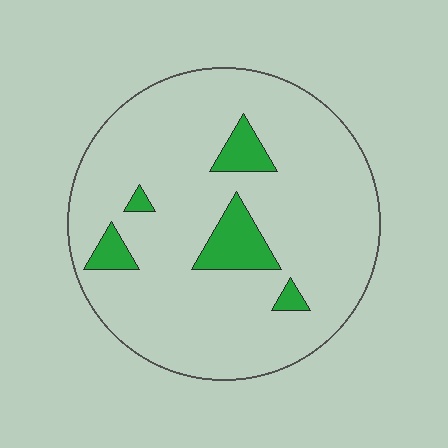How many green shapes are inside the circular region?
5.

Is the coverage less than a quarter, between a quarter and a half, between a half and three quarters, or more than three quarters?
Less than a quarter.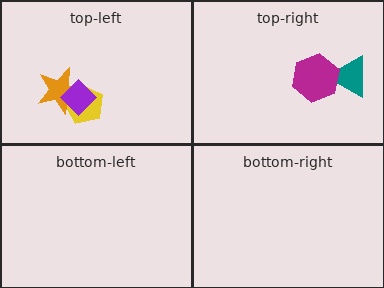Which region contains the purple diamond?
The top-left region.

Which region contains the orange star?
The top-left region.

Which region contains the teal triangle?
The top-right region.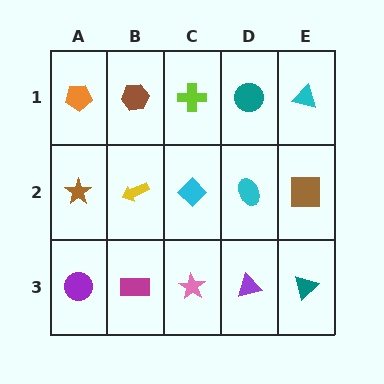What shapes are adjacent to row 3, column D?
A cyan ellipse (row 2, column D), a pink star (row 3, column C), a teal triangle (row 3, column E).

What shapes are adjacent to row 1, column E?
A brown square (row 2, column E), a teal circle (row 1, column D).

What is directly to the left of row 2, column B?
A brown star.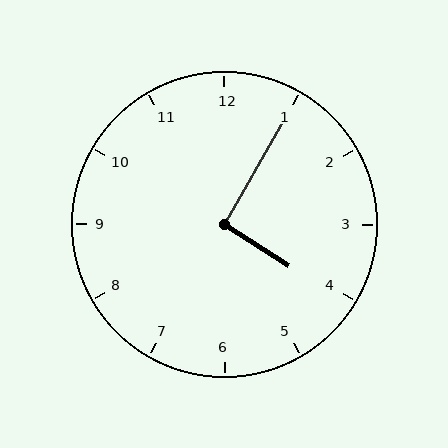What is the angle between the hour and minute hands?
Approximately 92 degrees.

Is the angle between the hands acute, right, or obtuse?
It is right.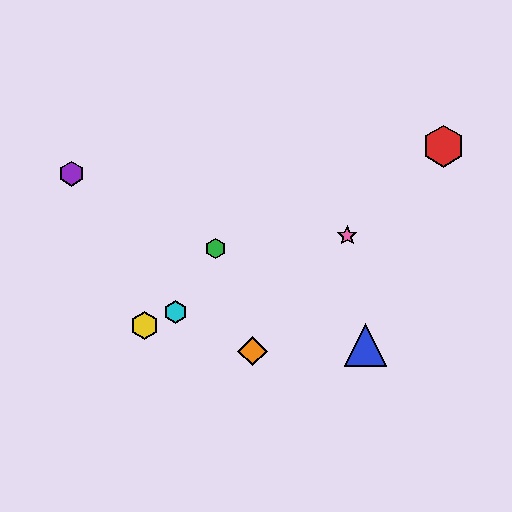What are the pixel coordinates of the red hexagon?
The red hexagon is at (443, 146).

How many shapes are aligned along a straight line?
3 shapes (the yellow hexagon, the cyan hexagon, the pink star) are aligned along a straight line.